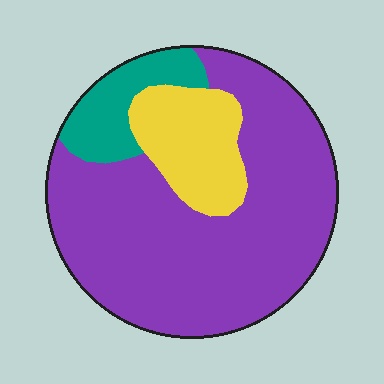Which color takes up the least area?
Teal, at roughly 10%.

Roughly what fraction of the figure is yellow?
Yellow covers roughly 15% of the figure.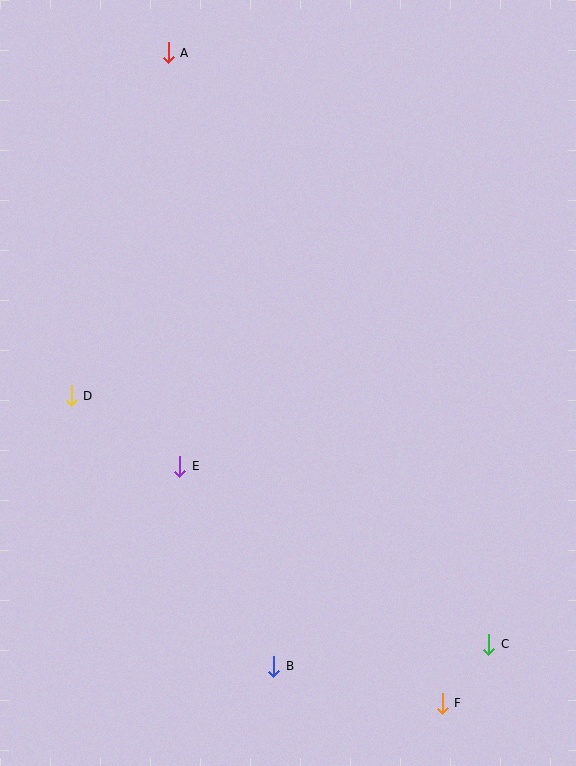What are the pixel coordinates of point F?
Point F is at (442, 703).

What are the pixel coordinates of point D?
Point D is at (71, 396).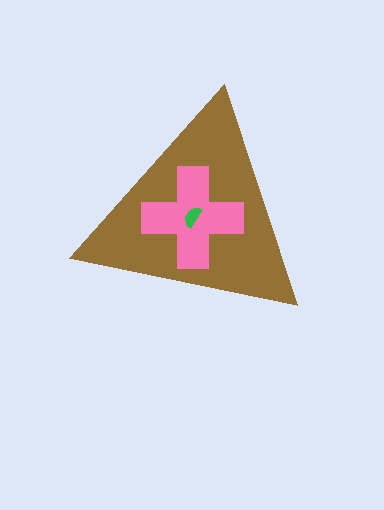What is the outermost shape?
The brown triangle.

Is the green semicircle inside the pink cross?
Yes.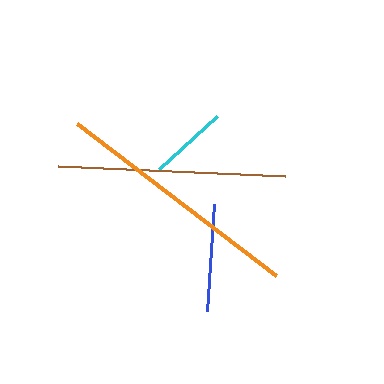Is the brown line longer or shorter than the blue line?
The brown line is longer than the blue line.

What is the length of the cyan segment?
The cyan segment is approximately 78 pixels long.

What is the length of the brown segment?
The brown segment is approximately 227 pixels long.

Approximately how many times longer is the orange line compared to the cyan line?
The orange line is approximately 3.2 times the length of the cyan line.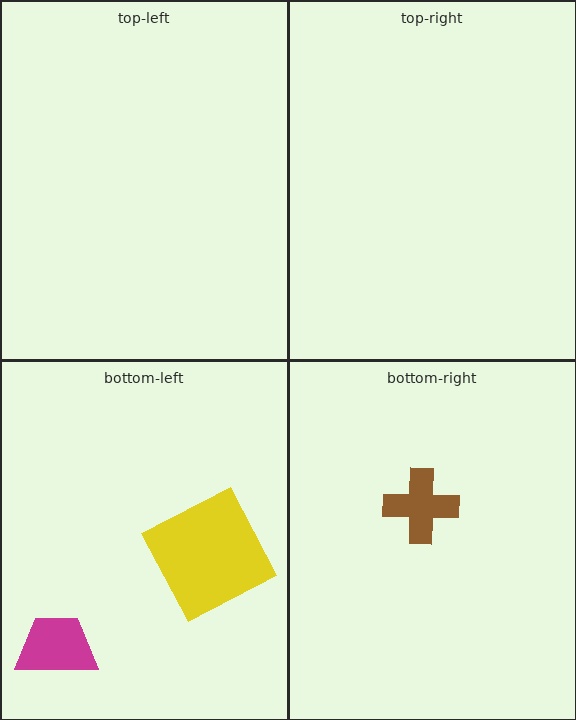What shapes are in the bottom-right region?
The brown cross.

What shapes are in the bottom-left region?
The magenta trapezoid, the yellow square.